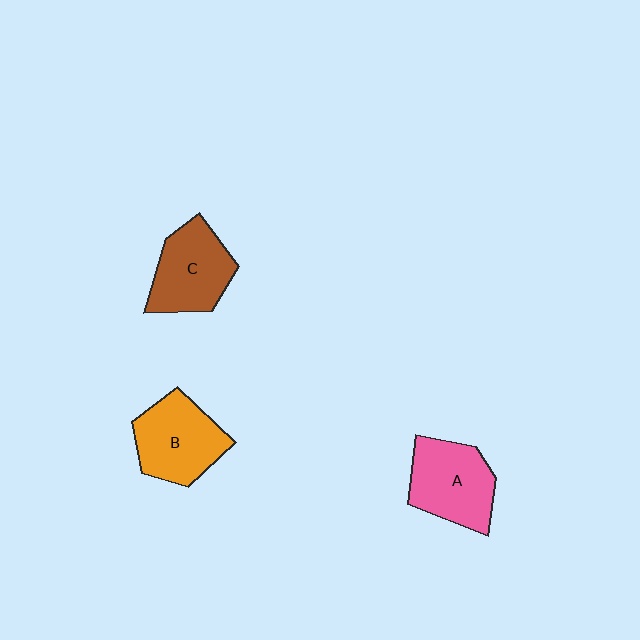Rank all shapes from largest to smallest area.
From largest to smallest: A (pink), B (orange), C (brown).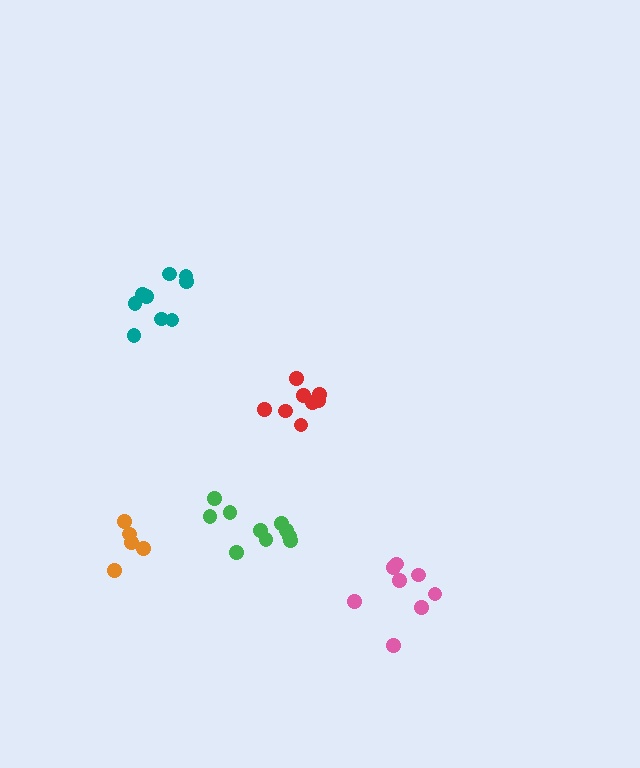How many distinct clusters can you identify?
There are 5 distinct clusters.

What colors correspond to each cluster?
The clusters are colored: red, orange, pink, teal, green.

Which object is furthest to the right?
The pink cluster is rightmost.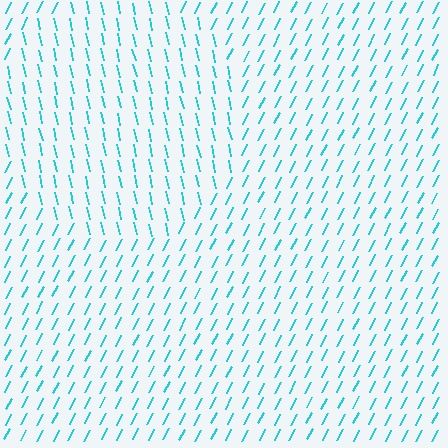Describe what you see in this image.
The image is filled with small cyan line segments. A circle region in the image has lines oriented differently from the surrounding lines, creating a visible texture boundary.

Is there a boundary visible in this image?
Yes, there is a texture boundary formed by a change in line orientation.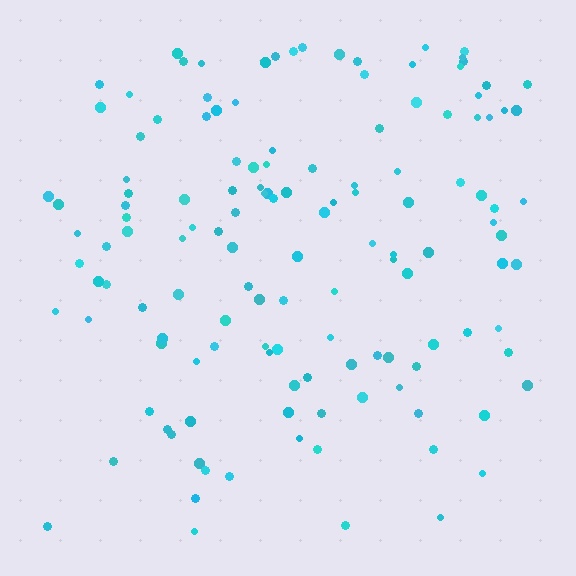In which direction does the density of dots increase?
From bottom to top, with the top side densest.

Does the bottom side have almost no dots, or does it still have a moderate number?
Still a moderate number, just noticeably fewer than the top.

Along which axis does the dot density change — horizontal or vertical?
Vertical.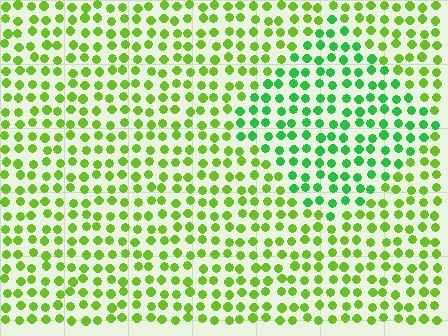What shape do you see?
I see a diamond.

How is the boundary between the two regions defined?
The boundary is defined purely by a slight shift in hue (about 37 degrees). Spacing, size, and orientation are identical on both sides.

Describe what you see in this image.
The image is filled with small lime elements in a uniform arrangement. A diamond-shaped region is visible where the elements are tinted to a slightly different hue, forming a subtle color boundary.